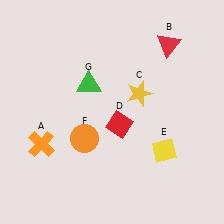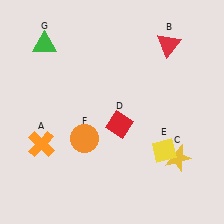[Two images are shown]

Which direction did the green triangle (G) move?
The green triangle (G) moved left.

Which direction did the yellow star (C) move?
The yellow star (C) moved down.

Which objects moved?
The objects that moved are: the yellow star (C), the green triangle (G).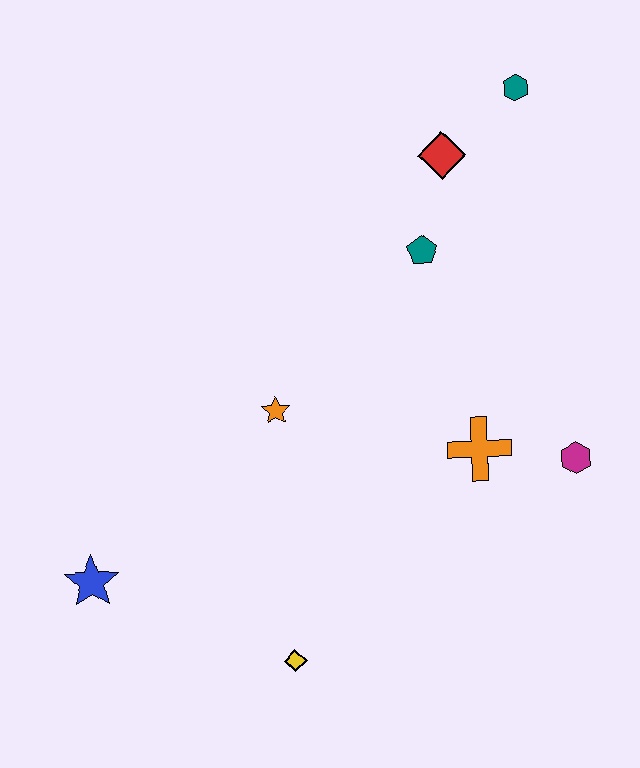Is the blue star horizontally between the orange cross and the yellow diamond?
No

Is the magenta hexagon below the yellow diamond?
No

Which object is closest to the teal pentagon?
The red diamond is closest to the teal pentagon.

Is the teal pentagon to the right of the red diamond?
No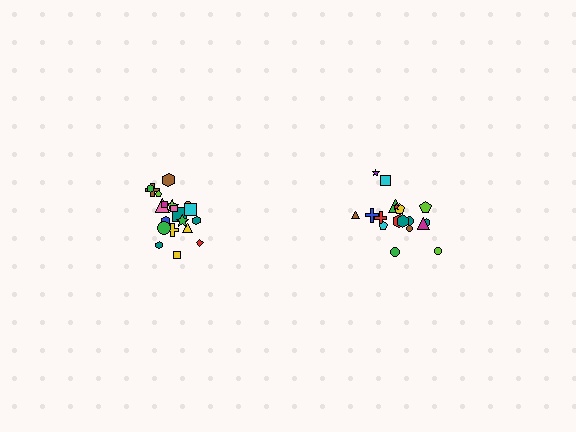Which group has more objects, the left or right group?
The left group.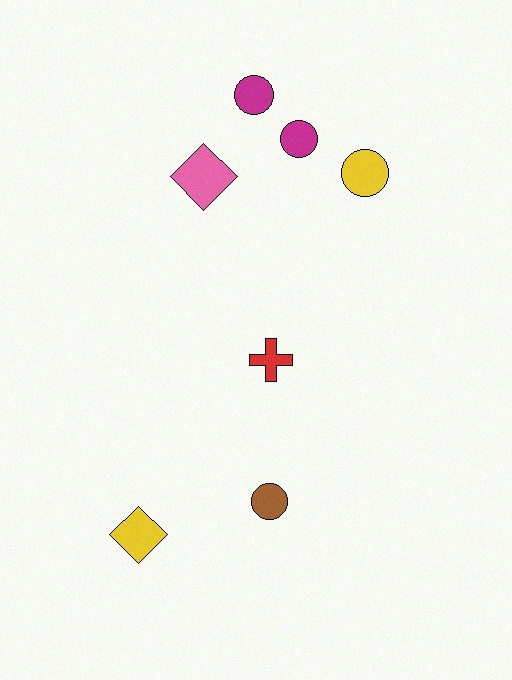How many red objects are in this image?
There is 1 red object.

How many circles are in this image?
There are 4 circles.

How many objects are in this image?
There are 7 objects.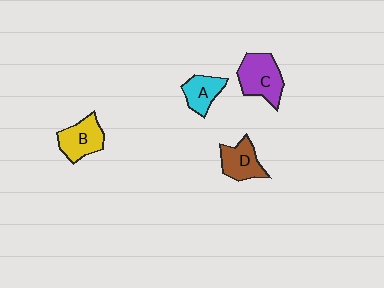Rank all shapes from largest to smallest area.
From largest to smallest: C (purple), B (yellow), D (brown), A (cyan).